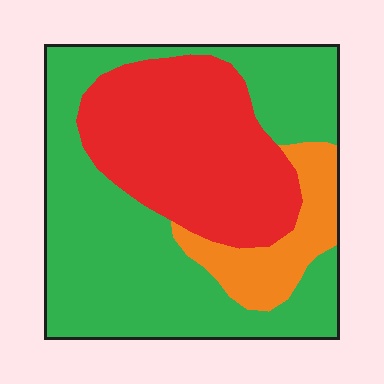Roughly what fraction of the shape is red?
Red covers roughly 35% of the shape.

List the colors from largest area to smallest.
From largest to smallest: green, red, orange.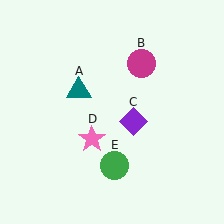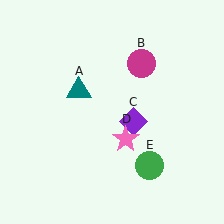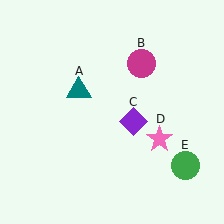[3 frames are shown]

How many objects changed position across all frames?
2 objects changed position: pink star (object D), green circle (object E).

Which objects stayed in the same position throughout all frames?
Teal triangle (object A) and magenta circle (object B) and purple diamond (object C) remained stationary.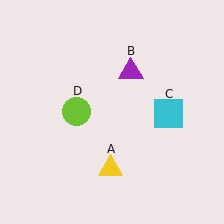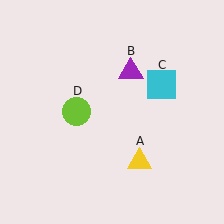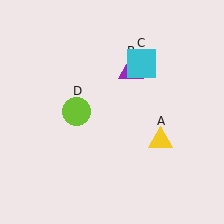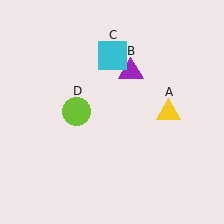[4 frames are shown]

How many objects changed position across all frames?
2 objects changed position: yellow triangle (object A), cyan square (object C).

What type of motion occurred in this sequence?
The yellow triangle (object A), cyan square (object C) rotated counterclockwise around the center of the scene.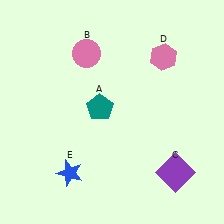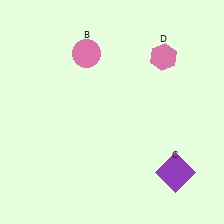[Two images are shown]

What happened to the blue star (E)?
The blue star (E) was removed in Image 2. It was in the bottom-left area of Image 1.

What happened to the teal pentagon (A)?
The teal pentagon (A) was removed in Image 2. It was in the top-left area of Image 1.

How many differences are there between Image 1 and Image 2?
There are 2 differences between the two images.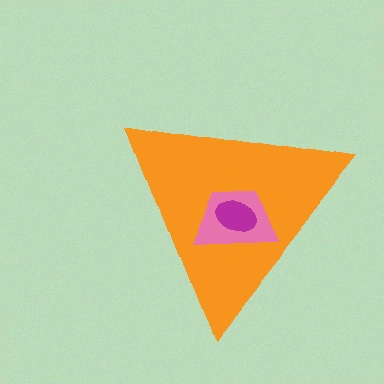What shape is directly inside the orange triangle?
The pink trapezoid.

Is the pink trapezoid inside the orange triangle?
Yes.